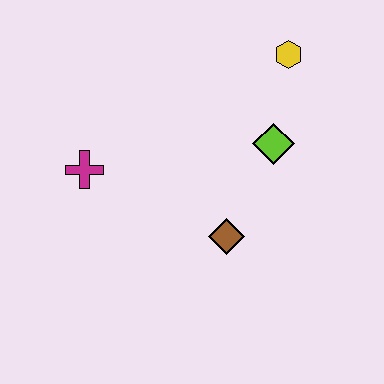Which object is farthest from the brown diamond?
The yellow hexagon is farthest from the brown diamond.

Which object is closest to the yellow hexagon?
The lime diamond is closest to the yellow hexagon.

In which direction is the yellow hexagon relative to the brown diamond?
The yellow hexagon is above the brown diamond.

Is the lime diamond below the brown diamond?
No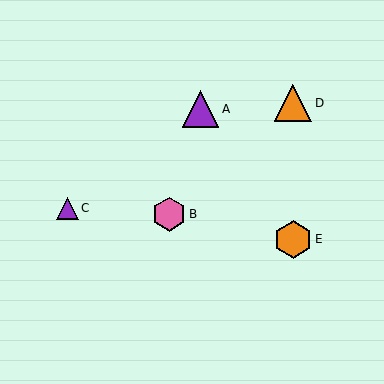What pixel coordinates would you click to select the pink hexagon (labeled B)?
Click at (169, 214) to select the pink hexagon B.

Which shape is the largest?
The orange triangle (labeled D) is the largest.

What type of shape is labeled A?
Shape A is a purple triangle.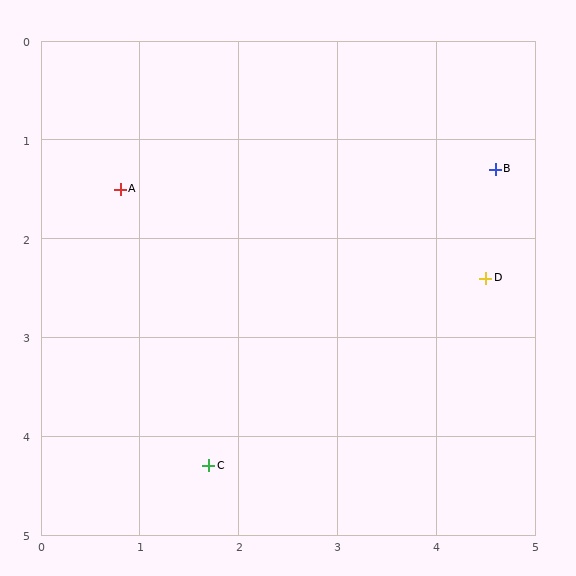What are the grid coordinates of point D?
Point D is at approximately (4.5, 2.4).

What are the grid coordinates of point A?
Point A is at approximately (0.8, 1.5).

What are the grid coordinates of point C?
Point C is at approximately (1.7, 4.3).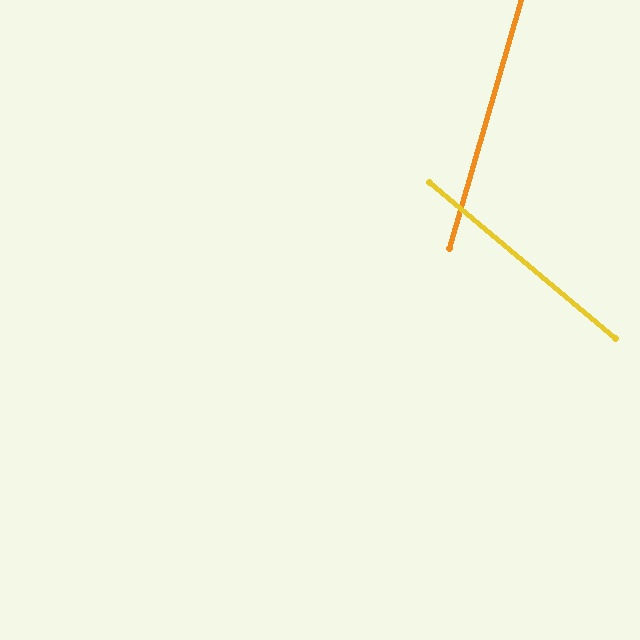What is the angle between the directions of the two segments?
Approximately 66 degrees.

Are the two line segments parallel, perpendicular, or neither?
Neither parallel nor perpendicular — they differ by about 66°.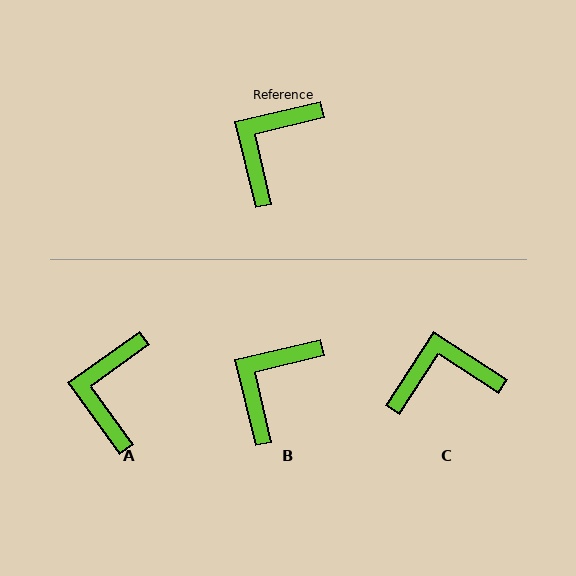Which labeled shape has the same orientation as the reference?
B.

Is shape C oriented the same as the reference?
No, it is off by about 46 degrees.